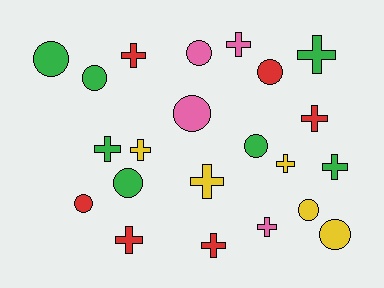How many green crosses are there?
There are 3 green crosses.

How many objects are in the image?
There are 22 objects.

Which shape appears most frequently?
Cross, with 12 objects.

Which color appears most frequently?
Green, with 7 objects.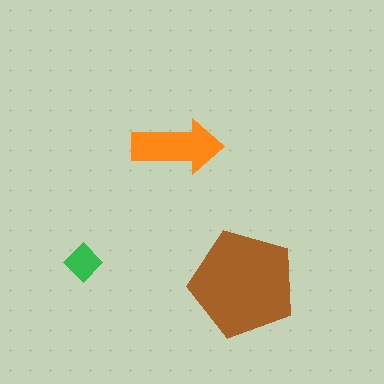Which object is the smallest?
The green diamond.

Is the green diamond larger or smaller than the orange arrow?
Smaller.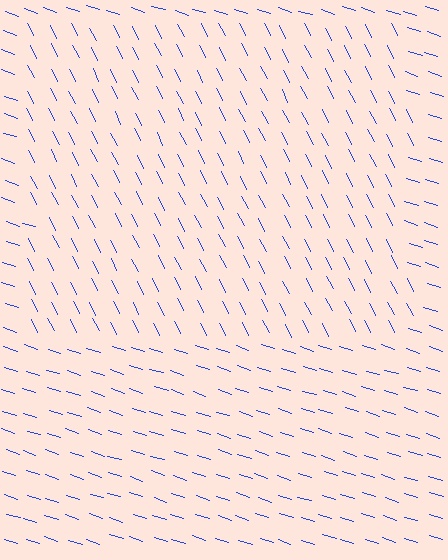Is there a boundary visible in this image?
Yes, there is a texture boundary formed by a change in line orientation.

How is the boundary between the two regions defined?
The boundary is defined purely by a change in line orientation (approximately 45 degrees difference). All lines are the same color and thickness.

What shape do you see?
I see a rectangle.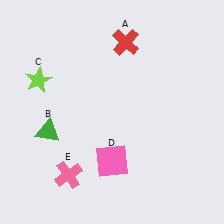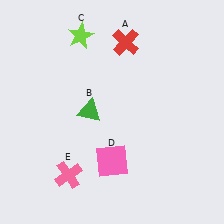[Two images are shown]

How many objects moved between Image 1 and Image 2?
2 objects moved between the two images.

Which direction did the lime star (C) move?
The lime star (C) moved up.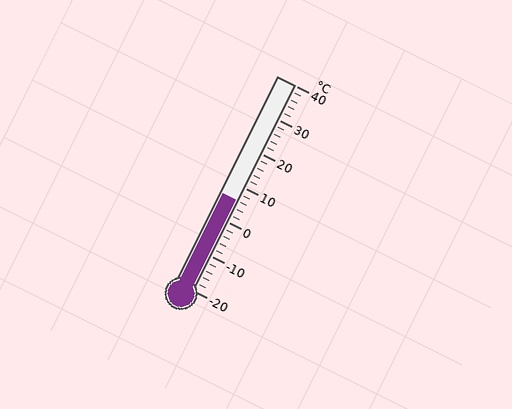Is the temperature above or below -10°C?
The temperature is above -10°C.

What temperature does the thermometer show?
The thermometer shows approximately 6°C.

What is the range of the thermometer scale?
The thermometer scale ranges from -20°C to 40°C.